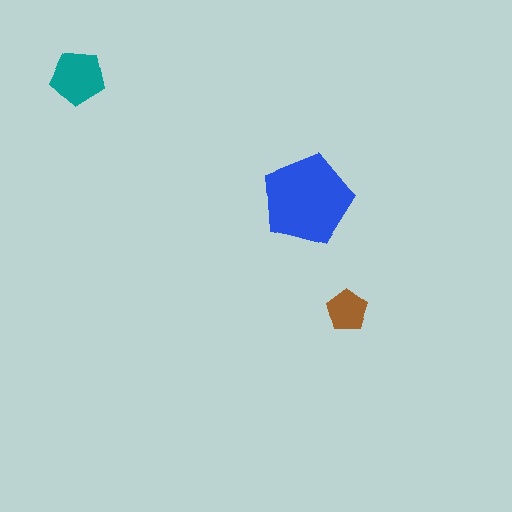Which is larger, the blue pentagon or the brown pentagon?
The blue one.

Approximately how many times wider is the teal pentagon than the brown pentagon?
About 1.5 times wider.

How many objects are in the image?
There are 3 objects in the image.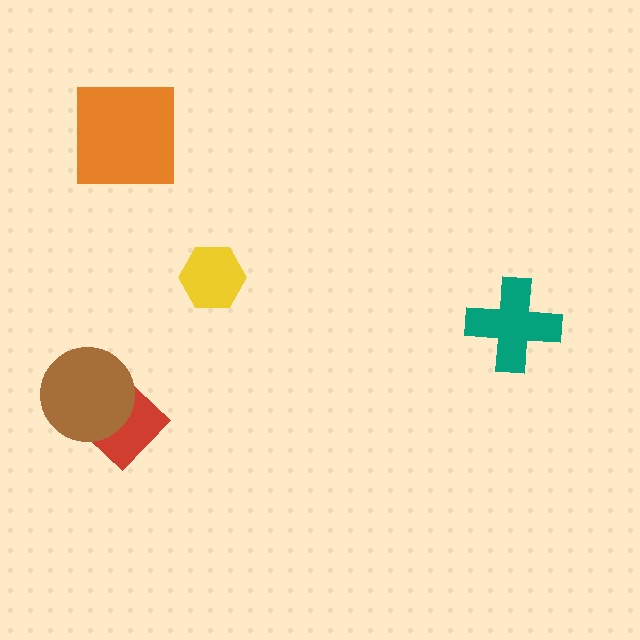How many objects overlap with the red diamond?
1 object overlaps with the red diamond.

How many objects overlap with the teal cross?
0 objects overlap with the teal cross.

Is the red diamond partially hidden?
Yes, it is partially covered by another shape.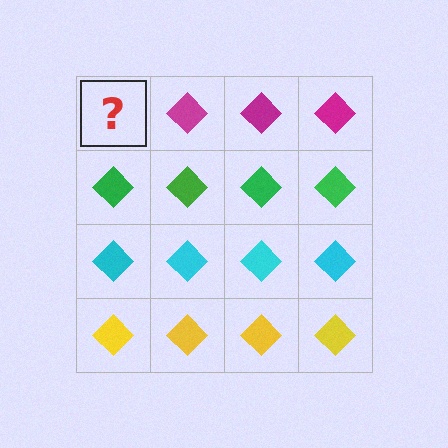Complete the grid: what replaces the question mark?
The question mark should be replaced with a magenta diamond.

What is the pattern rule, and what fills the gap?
The rule is that each row has a consistent color. The gap should be filled with a magenta diamond.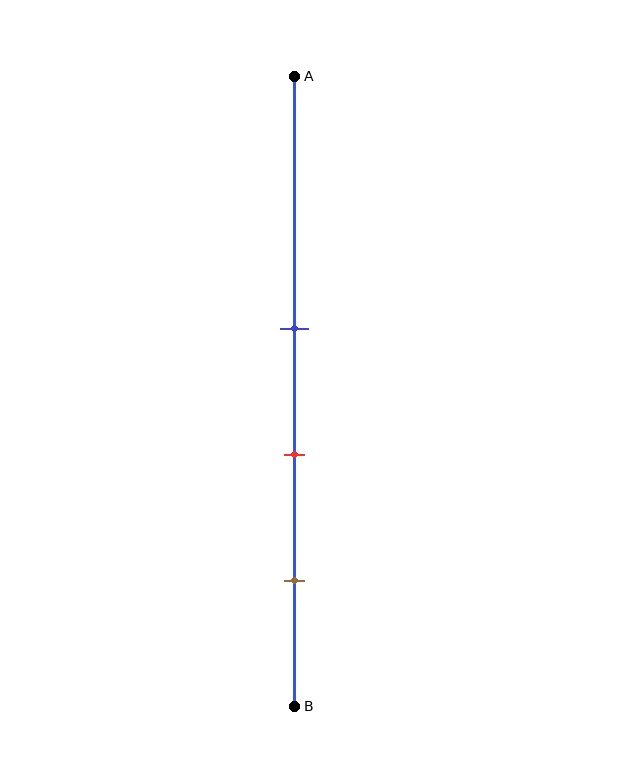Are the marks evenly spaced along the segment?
Yes, the marks are approximately evenly spaced.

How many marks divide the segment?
There are 3 marks dividing the segment.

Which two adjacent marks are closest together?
The blue and red marks are the closest adjacent pair.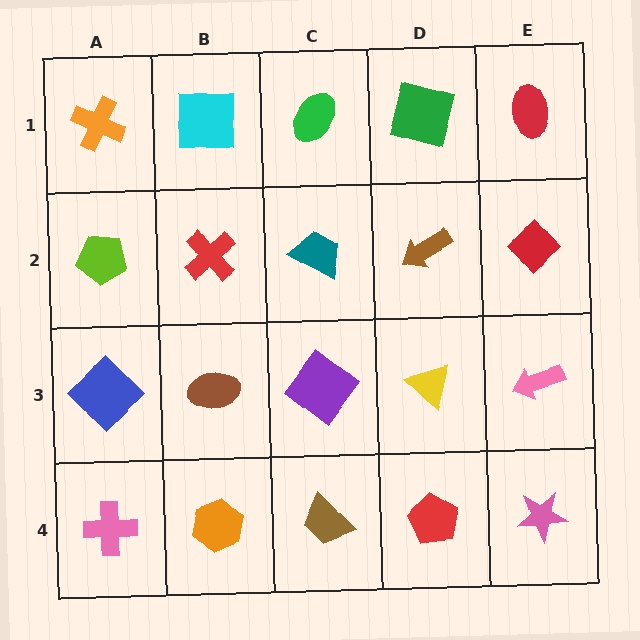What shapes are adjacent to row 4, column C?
A purple diamond (row 3, column C), an orange hexagon (row 4, column B), a red pentagon (row 4, column D).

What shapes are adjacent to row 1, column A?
A lime pentagon (row 2, column A), a cyan square (row 1, column B).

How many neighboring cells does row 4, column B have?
3.